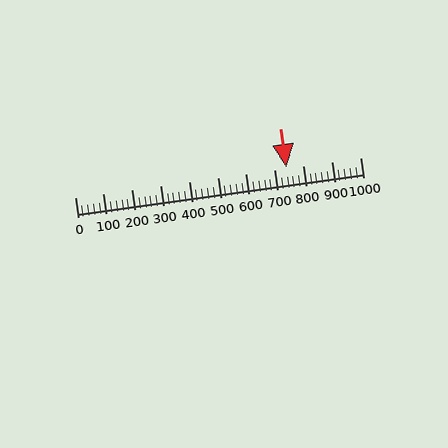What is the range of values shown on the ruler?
The ruler shows values from 0 to 1000.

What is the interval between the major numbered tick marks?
The major tick marks are spaced 100 units apart.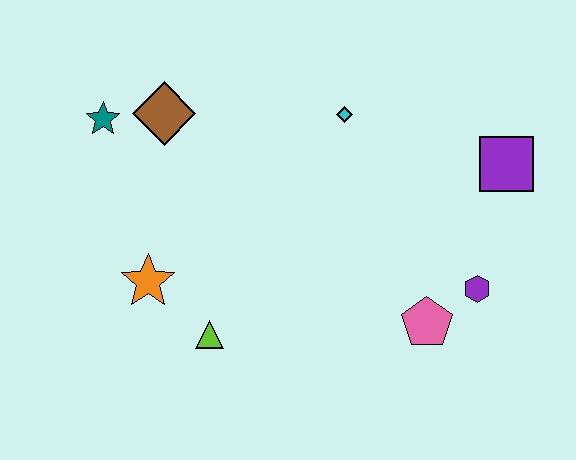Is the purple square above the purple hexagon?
Yes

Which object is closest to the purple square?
The purple hexagon is closest to the purple square.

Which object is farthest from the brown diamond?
The purple hexagon is farthest from the brown diamond.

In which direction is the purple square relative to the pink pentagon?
The purple square is above the pink pentagon.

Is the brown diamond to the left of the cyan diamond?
Yes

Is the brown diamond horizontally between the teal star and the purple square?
Yes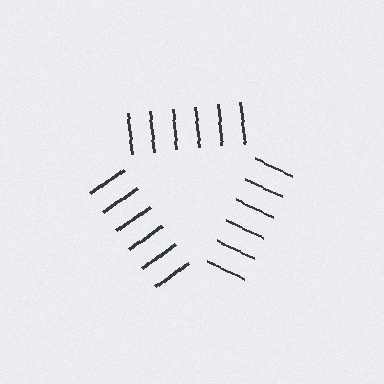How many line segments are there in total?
18 — 6 along each of the 3 edges.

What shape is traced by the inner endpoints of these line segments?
An illusory triangle — the line segments terminate on its edges but no continuous stroke is drawn.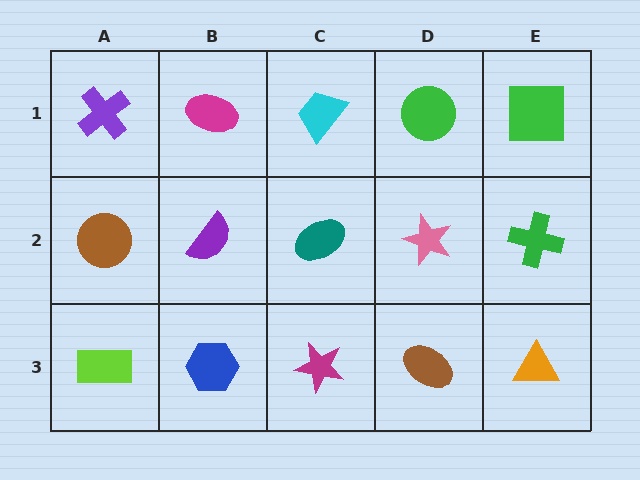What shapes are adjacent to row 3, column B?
A purple semicircle (row 2, column B), a lime rectangle (row 3, column A), a magenta star (row 3, column C).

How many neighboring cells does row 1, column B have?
3.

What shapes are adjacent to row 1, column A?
A brown circle (row 2, column A), a magenta ellipse (row 1, column B).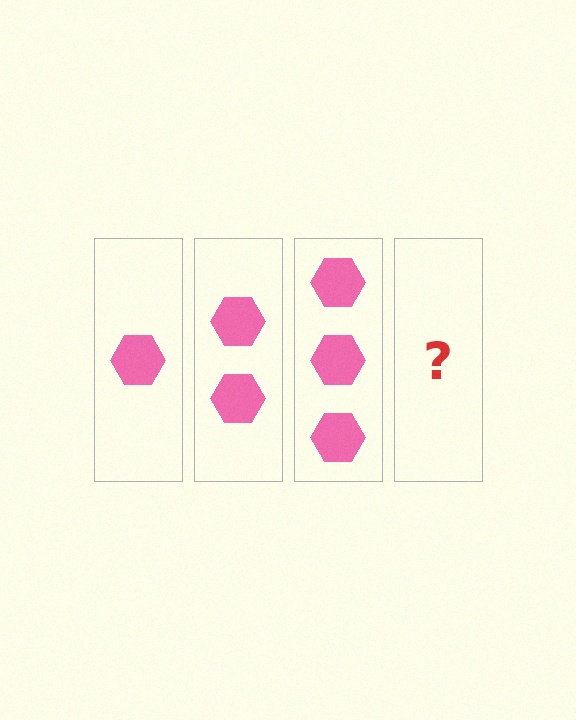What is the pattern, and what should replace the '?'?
The pattern is that each step adds one more hexagon. The '?' should be 4 hexagons.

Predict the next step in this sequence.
The next step is 4 hexagons.